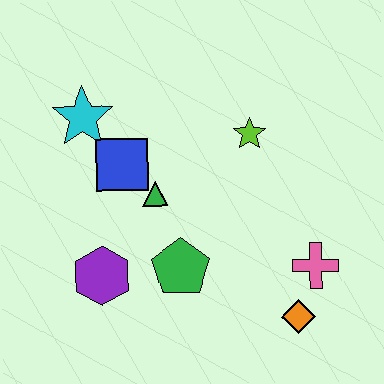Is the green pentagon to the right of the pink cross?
No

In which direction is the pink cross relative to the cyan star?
The pink cross is to the right of the cyan star.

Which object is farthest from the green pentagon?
The cyan star is farthest from the green pentagon.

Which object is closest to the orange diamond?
The pink cross is closest to the orange diamond.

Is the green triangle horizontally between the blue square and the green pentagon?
Yes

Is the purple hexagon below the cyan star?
Yes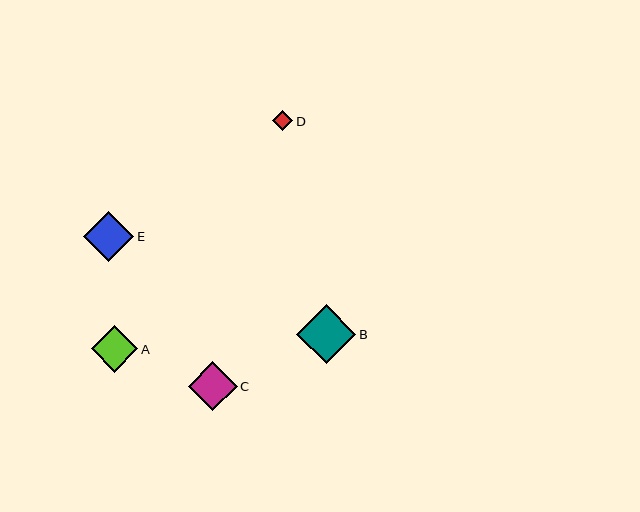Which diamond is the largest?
Diamond B is the largest with a size of approximately 59 pixels.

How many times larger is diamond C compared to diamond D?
Diamond C is approximately 2.4 times the size of diamond D.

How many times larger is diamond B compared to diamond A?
Diamond B is approximately 1.3 times the size of diamond A.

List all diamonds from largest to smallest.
From largest to smallest: B, E, C, A, D.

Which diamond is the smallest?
Diamond D is the smallest with a size of approximately 20 pixels.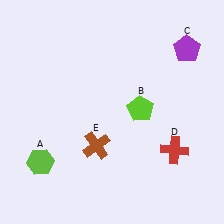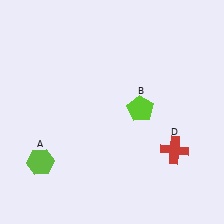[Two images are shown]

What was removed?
The purple pentagon (C), the brown cross (E) were removed in Image 2.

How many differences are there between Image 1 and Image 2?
There are 2 differences between the two images.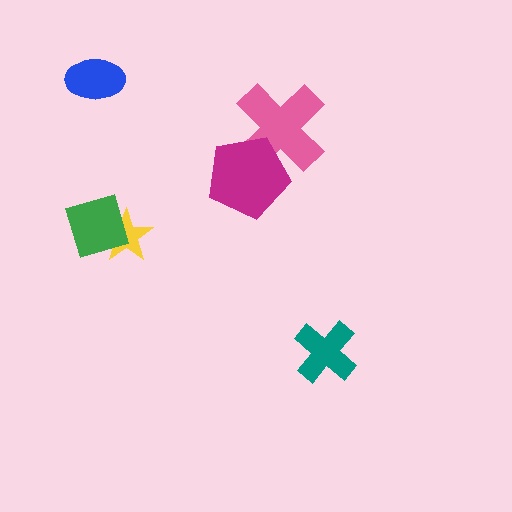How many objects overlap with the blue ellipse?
0 objects overlap with the blue ellipse.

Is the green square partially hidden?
No, no other shape covers it.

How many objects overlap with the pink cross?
1 object overlaps with the pink cross.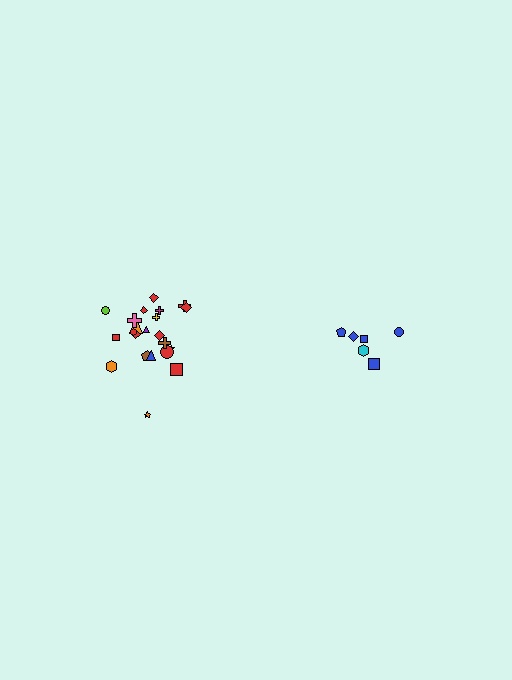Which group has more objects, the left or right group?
The left group.